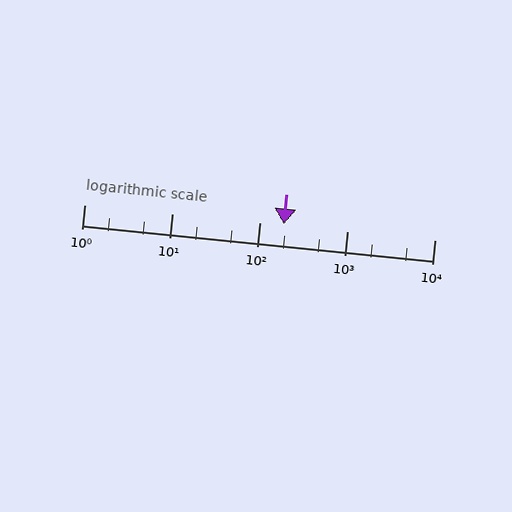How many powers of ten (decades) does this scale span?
The scale spans 4 decades, from 1 to 10000.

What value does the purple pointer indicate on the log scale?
The pointer indicates approximately 190.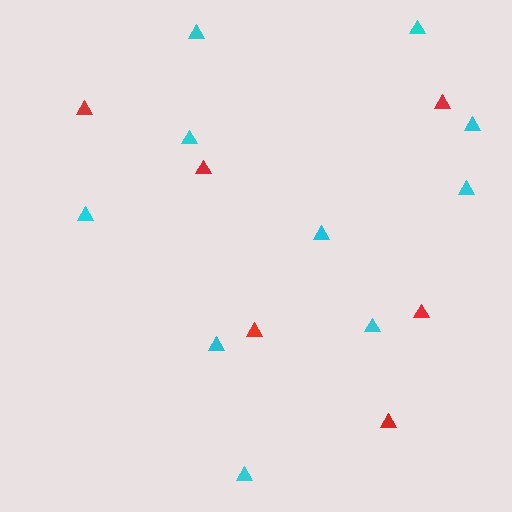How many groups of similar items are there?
There are 2 groups: one group of cyan triangles (10) and one group of red triangles (6).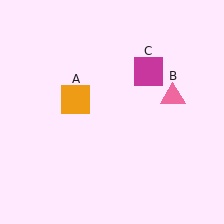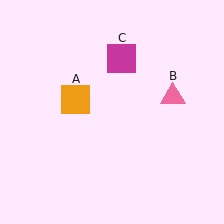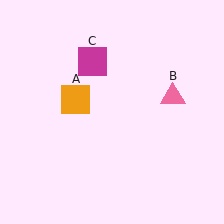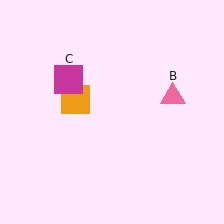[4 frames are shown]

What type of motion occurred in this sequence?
The magenta square (object C) rotated counterclockwise around the center of the scene.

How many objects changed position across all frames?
1 object changed position: magenta square (object C).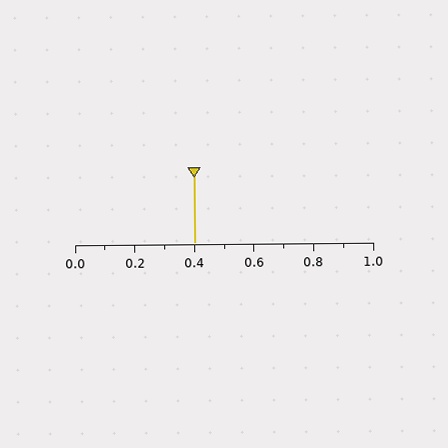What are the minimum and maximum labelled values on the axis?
The axis runs from 0.0 to 1.0.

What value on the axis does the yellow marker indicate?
The marker indicates approximately 0.4.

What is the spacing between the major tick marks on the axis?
The major ticks are spaced 0.2 apart.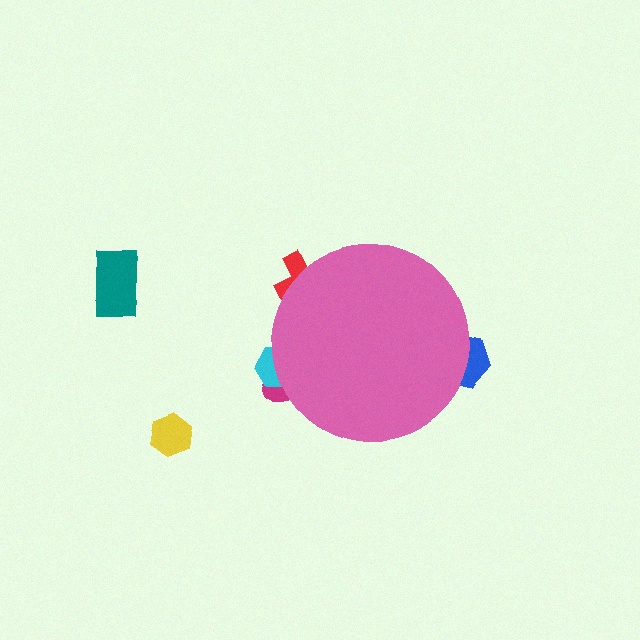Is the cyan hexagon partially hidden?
Yes, the cyan hexagon is partially hidden behind the pink circle.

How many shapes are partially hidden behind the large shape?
4 shapes are partially hidden.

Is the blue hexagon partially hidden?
Yes, the blue hexagon is partially hidden behind the pink circle.